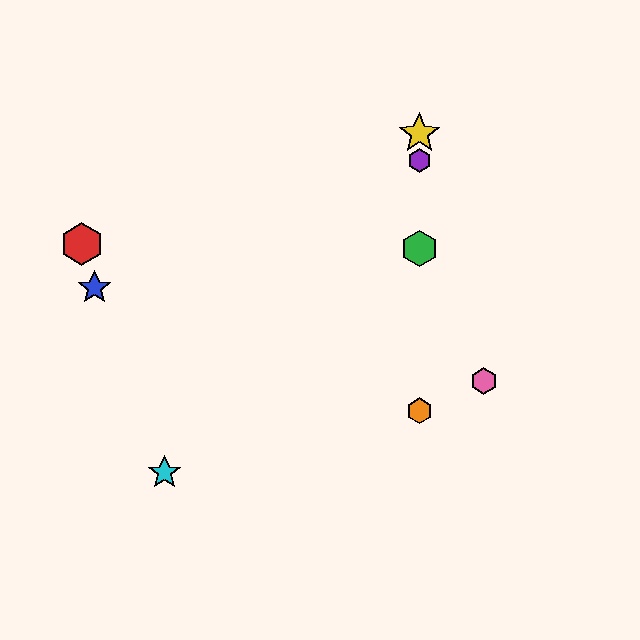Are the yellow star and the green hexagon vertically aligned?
Yes, both are at x≈419.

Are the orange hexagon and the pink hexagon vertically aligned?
No, the orange hexagon is at x≈419 and the pink hexagon is at x≈484.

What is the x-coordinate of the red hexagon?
The red hexagon is at x≈82.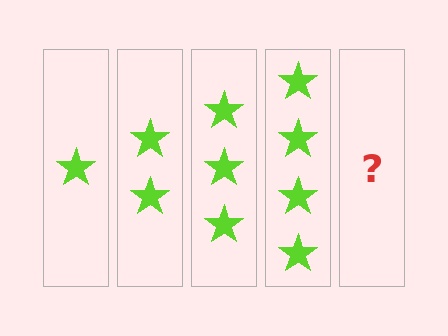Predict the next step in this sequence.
The next step is 5 stars.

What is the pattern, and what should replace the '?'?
The pattern is that each step adds one more star. The '?' should be 5 stars.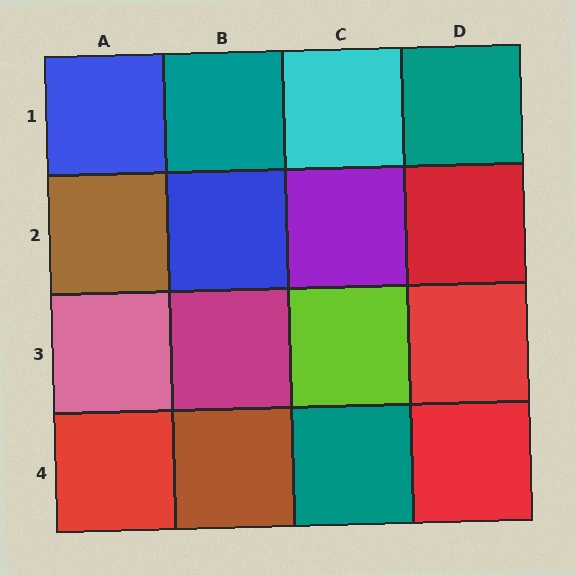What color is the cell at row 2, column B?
Blue.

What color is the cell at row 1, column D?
Teal.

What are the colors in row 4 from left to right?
Red, brown, teal, red.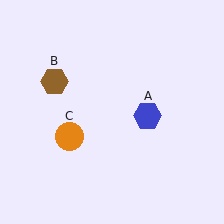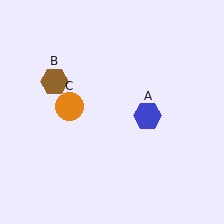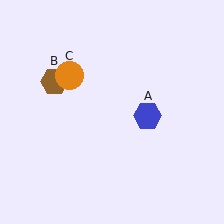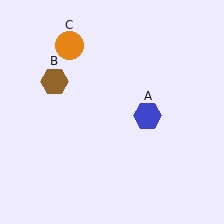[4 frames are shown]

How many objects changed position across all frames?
1 object changed position: orange circle (object C).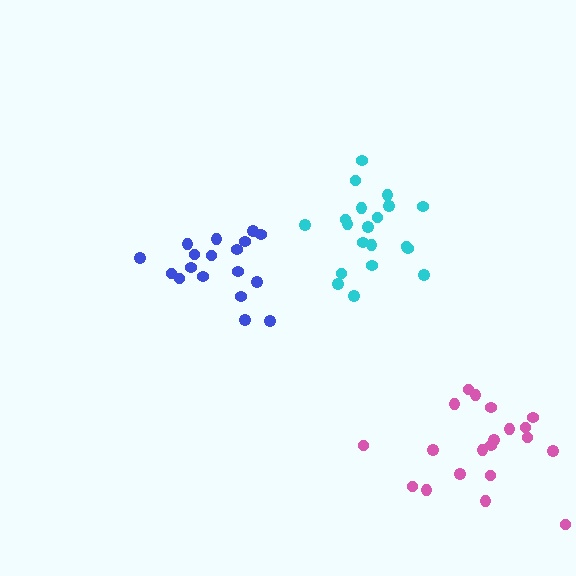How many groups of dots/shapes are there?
There are 3 groups.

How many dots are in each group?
Group 1: 20 dots, Group 2: 18 dots, Group 3: 20 dots (58 total).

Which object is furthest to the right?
The pink cluster is rightmost.